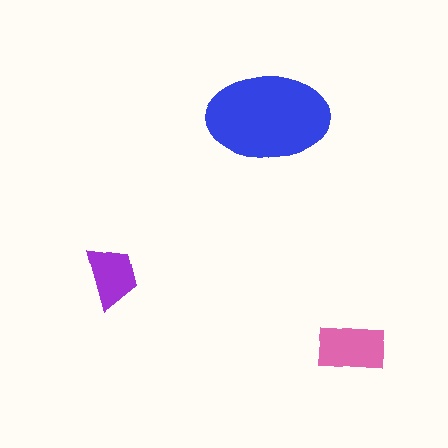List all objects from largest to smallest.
The blue ellipse, the pink rectangle, the purple trapezoid.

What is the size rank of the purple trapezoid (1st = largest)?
3rd.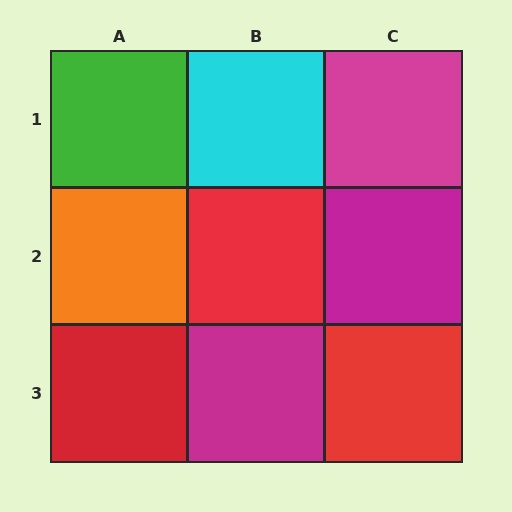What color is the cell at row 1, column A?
Green.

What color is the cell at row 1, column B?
Cyan.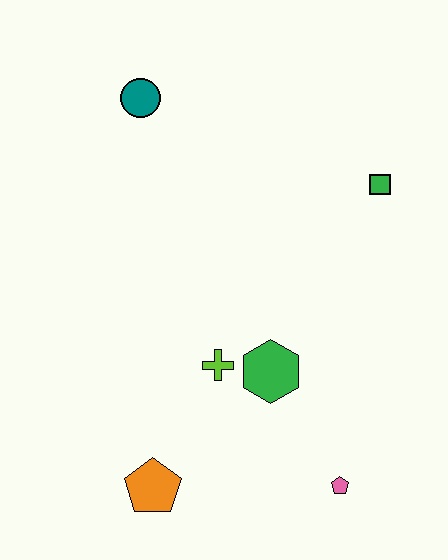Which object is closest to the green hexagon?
The lime cross is closest to the green hexagon.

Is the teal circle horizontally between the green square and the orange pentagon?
No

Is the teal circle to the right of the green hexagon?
No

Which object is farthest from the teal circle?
The pink pentagon is farthest from the teal circle.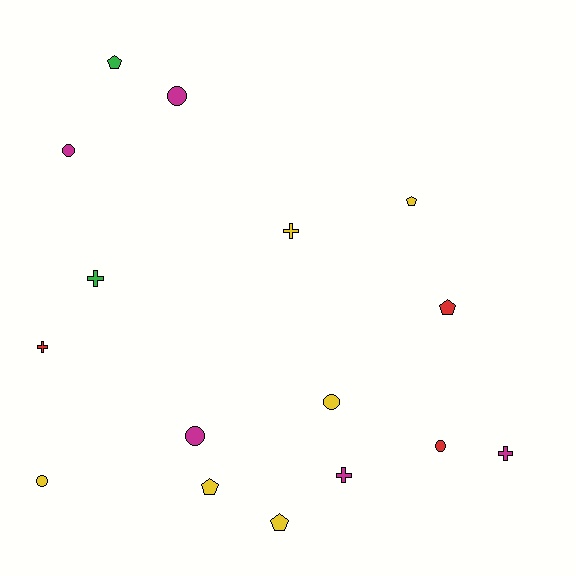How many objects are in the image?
There are 16 objects.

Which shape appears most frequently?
Circle, with 6 objects.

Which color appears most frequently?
Yellow, with 6 objects.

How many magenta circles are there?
There are 3 magenta circles.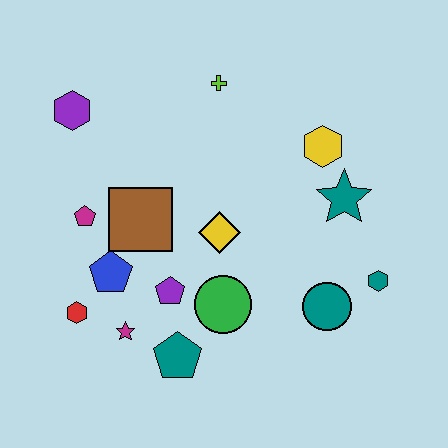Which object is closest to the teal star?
The yellow hexagon is closest to the teal star.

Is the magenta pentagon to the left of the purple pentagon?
Yes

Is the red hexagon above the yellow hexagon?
No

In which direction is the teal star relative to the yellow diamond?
The teal star is to the right of the yellow diamond.